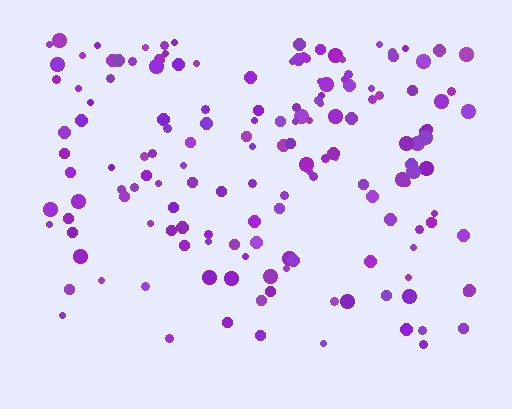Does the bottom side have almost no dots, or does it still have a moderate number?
Still a moderate number, just noticeably fewer than the top.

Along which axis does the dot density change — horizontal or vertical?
Vertical.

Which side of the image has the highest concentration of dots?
The top.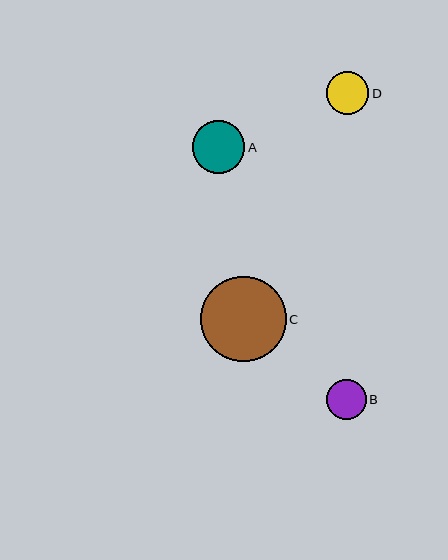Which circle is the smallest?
Circle B is the smallest with a size of approximately 40 pixels.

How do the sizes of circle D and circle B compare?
Circle D and circle B are approximately the same size.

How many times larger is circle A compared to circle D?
Circle A is approximately 1.2 times the size of circle D.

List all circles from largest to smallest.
From largest to smallest: C, A, D, B.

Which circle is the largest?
Circle C is the largest with a size of approximately 86 pixels.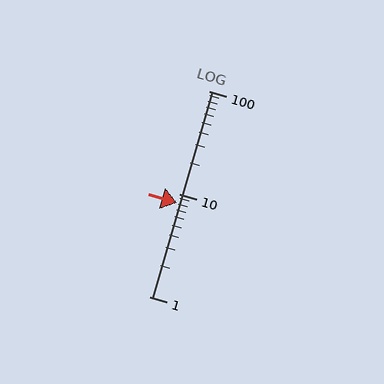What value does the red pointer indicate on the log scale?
The pointer indicates approximately 8.2.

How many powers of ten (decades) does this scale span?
The scale spans 2 decades, from 1 to 100.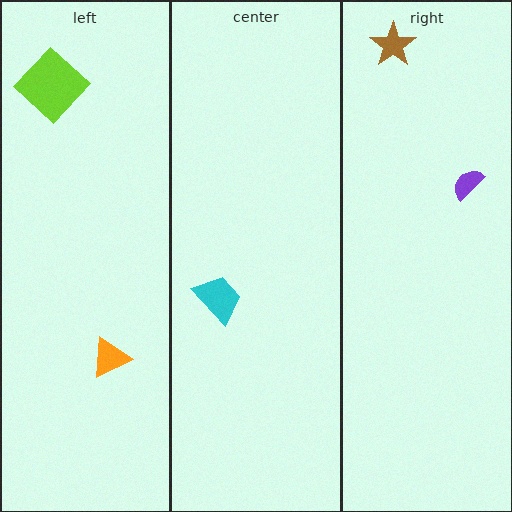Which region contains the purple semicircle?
The right region.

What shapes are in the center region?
The cyan trapezoid.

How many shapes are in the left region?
2.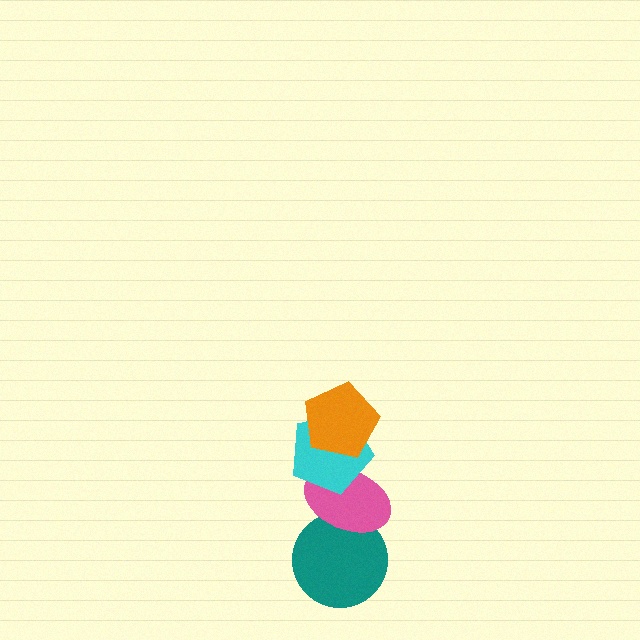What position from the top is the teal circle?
The teal circle is 4th from the top.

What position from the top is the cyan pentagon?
The cyan pentagon is 2nd from the top.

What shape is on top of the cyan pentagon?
The orange pentagon is on top of the cyan pentagon.